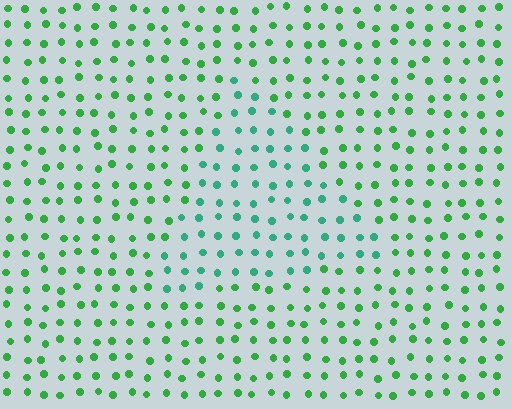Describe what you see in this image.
The image is filled with small green elements in a uniform arrangement. A triangle-shaped region is visible where the elements are tinted to a slightly different hue, forming a subtle color boundary.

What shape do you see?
I see a triangle.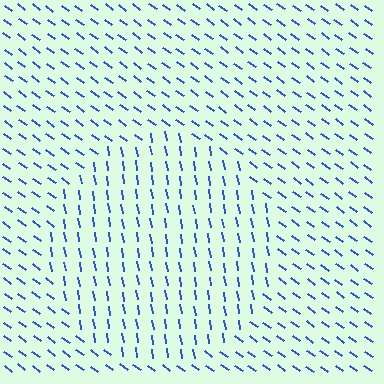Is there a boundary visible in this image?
Yes, there is a texture boundary formed by a change in line orientation.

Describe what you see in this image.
The image is filled with small blue line segments. A circle region in the image has lines oriented differently from the surrounding lines, creating a visible texture boundary.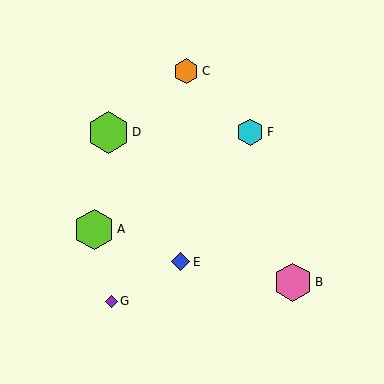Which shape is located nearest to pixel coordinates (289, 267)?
The pink hexagon (labeled B) at (293, 282) is nearest to that location.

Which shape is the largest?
The lime hexagon (labeled D) is the largest.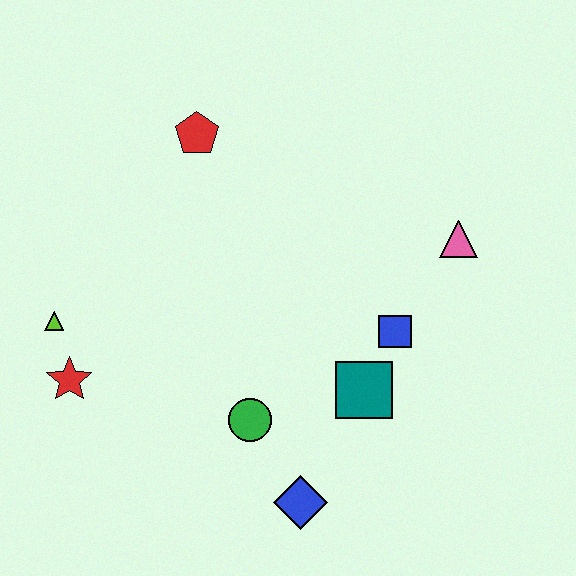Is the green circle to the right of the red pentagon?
Yes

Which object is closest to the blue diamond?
The green circle is closest to the blue diamond.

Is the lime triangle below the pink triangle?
Yes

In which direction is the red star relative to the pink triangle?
The red star is to the left of the pink triangle.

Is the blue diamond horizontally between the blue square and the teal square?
No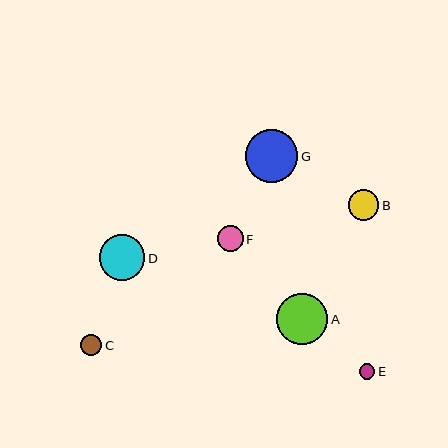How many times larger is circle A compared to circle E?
Circle A is approximately 3.4 times the size of circle E.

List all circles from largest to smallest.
From largest to smallest: G, A, D, B, F, C, E.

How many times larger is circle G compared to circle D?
Circle G is approximately 1.2 times the size of circle D.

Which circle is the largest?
Circle G is the largest with a size of approximately 52 pixels.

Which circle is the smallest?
Circle E is the smallest with a size of approximately 15 pixels.